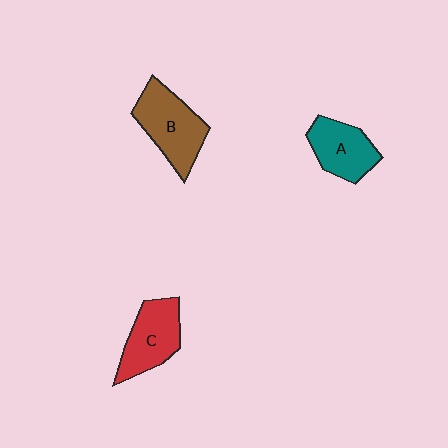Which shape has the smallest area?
Shape A (teal).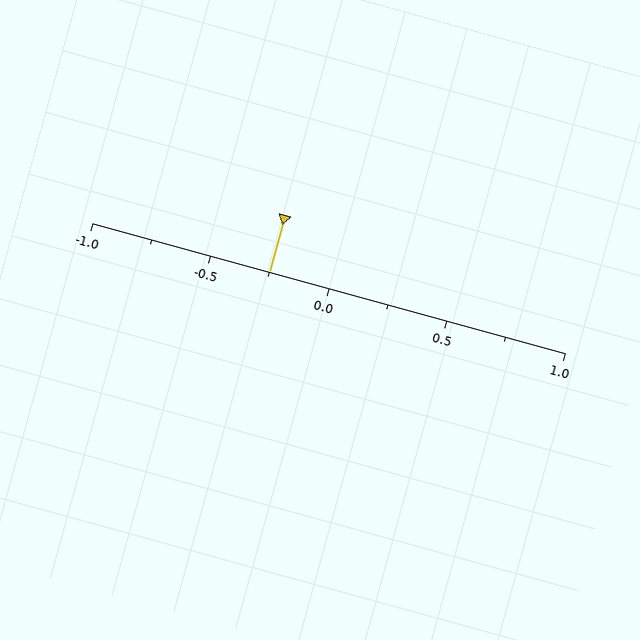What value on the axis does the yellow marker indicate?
The marker indicates approximately -0.25.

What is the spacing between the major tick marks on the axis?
The major ticks are spaced 0.5 apart.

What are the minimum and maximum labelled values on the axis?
The axis runs from -1.0 to 1.0.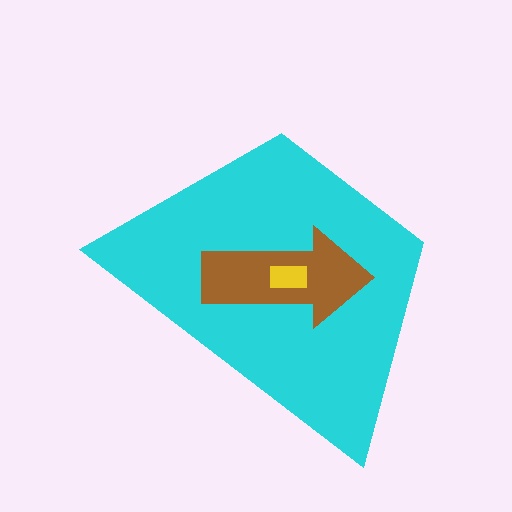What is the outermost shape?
The cyan trapezoid.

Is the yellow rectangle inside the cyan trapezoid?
Yes.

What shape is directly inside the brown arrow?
The yellow rectangle.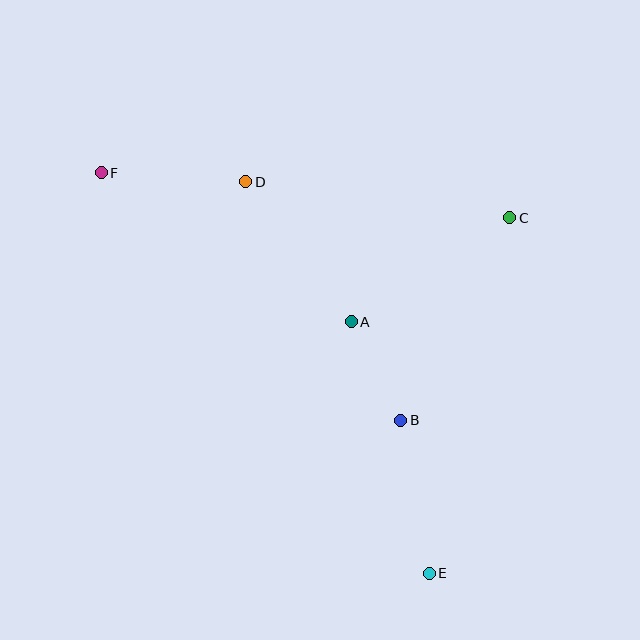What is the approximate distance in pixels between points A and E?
The distance between A and E is approximately 263 pixels.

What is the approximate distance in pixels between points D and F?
The distance between D and F is approximately 145 pixels.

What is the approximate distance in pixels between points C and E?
The distance between C and E is approximately 364 pixels.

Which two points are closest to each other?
Points A and B are closest to each other.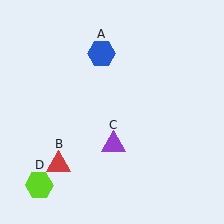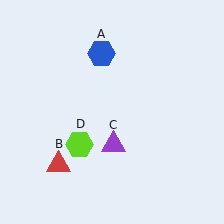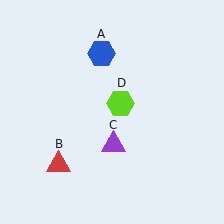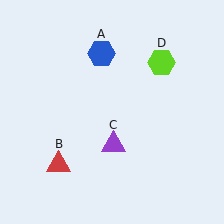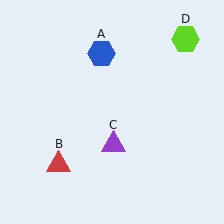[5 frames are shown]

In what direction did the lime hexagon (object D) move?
The lime hexagon (object D) moved up and to the right.